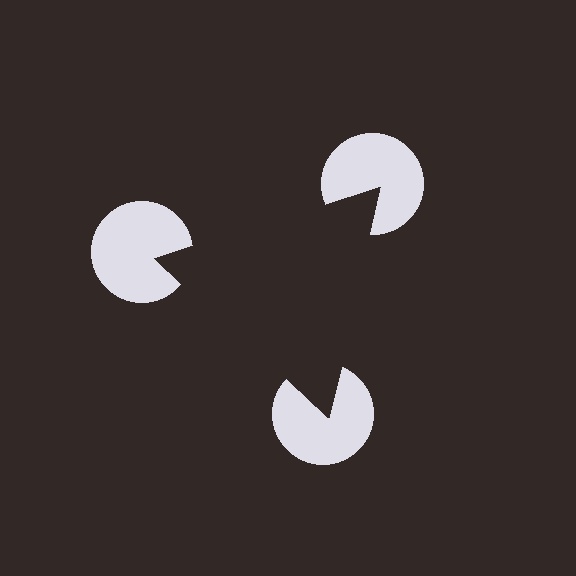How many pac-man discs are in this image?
There are 3 — one at each vertex of the illusory triangle.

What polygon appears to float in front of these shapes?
An illusory triangle — its edges are inferred from the aligned wedge cuts in the pac-man discs, not physically drawn.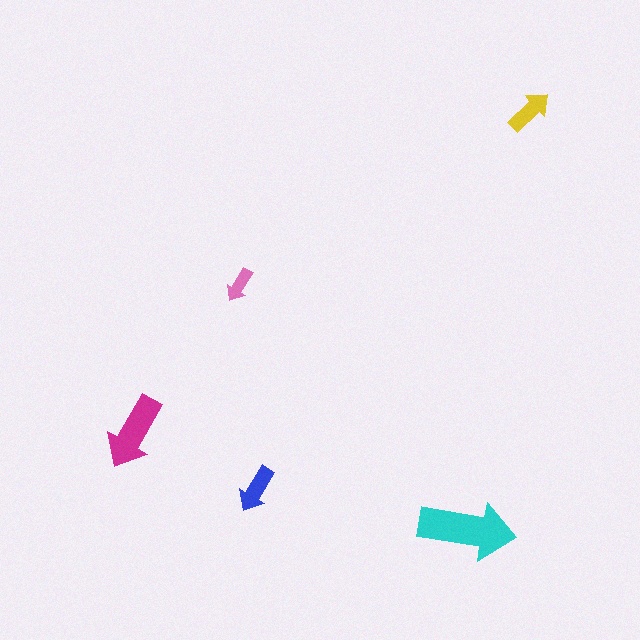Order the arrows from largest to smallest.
the cyan one, the magenta one, the blue one, the yellow one, the pink one.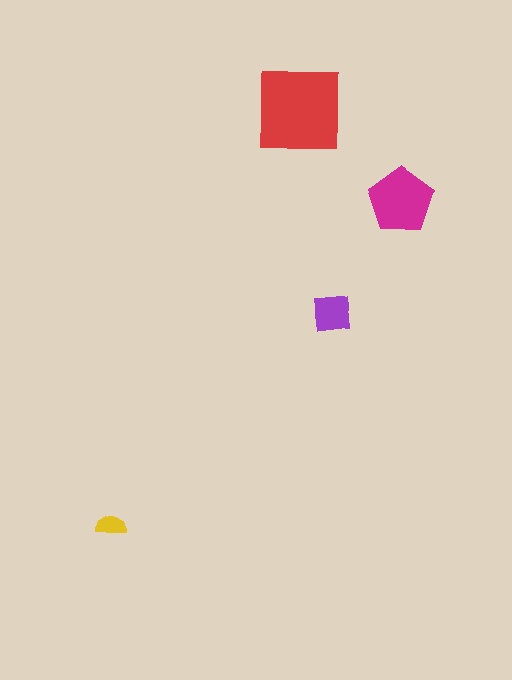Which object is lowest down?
The yellow semicircle is bottommost.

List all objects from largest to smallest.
The red square, the magenta pentagon, the purple square, the yellow semicircle.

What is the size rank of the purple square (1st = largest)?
3rd.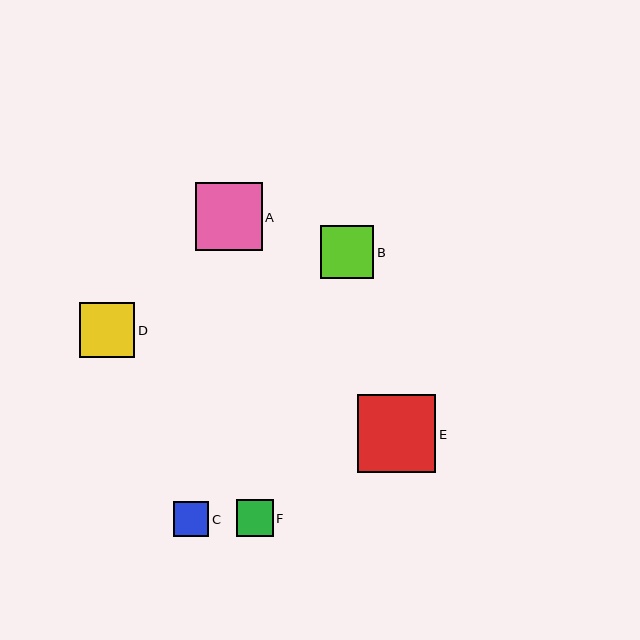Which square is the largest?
Square E is the largest with a size of approximately 78 pixels.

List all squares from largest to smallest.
From largest to smallest: E, A, D, B, F, C.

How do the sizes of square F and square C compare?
Square F and square C are approximately the same size.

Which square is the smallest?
Square C is the smallest with a size of approximately 35 pixels.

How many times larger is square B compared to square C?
Square B is approximately 1.5 times the size of square C.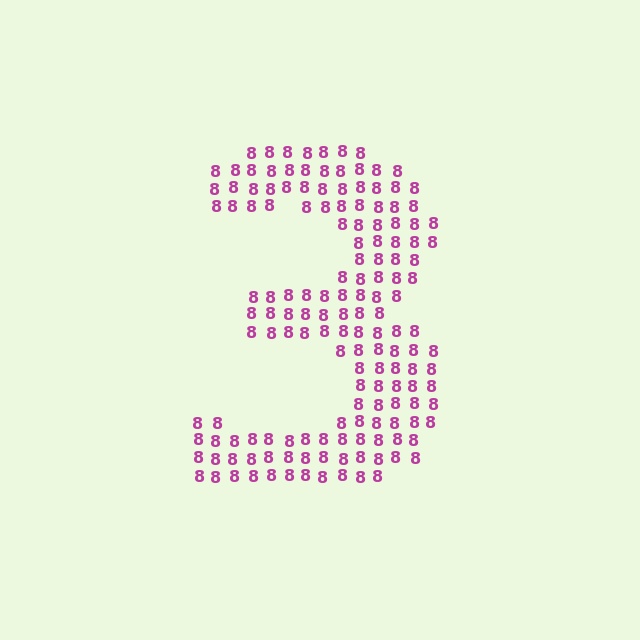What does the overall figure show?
The overall figure shows the digit 3.